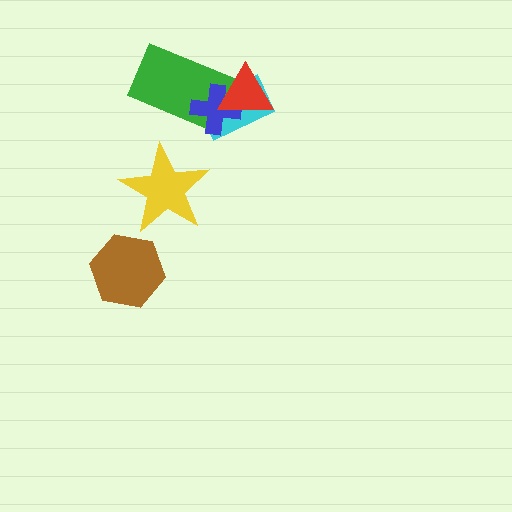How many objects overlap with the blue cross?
3 objects overlap with the blue cross.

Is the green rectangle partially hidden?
Yes, it is partially covered by another shape.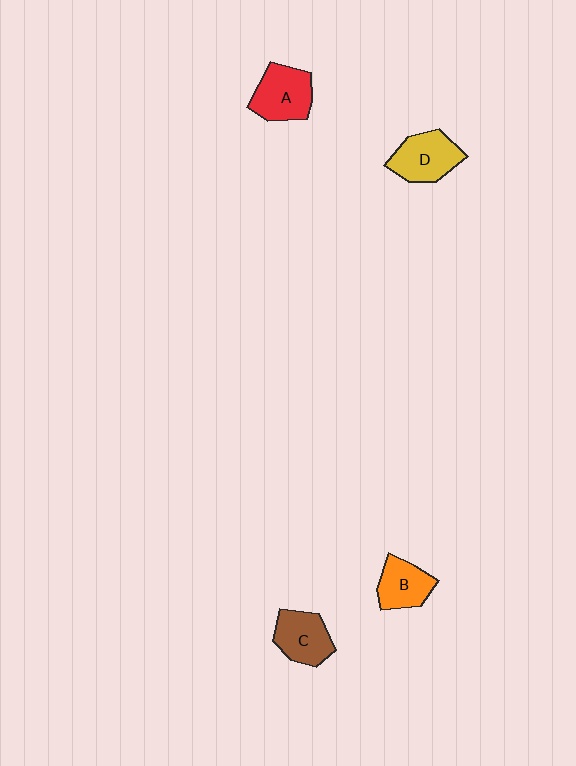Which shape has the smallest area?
Shape B (orange).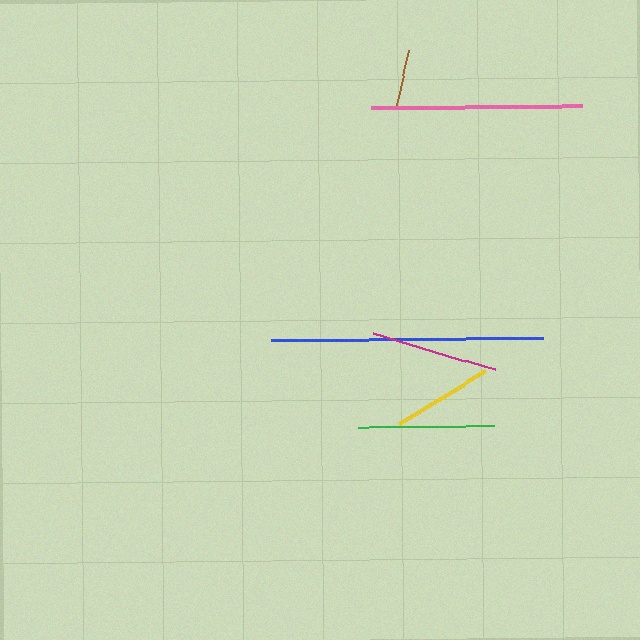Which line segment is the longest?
The blue line is the longest at approximately 272 pixels.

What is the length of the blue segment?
The blue segment is approximately 272 pixels long.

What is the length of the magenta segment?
The magenta segment is approximately 126 pixels long.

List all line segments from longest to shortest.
From longest to shortest: blue, pink, green, magenta, yellow, brown.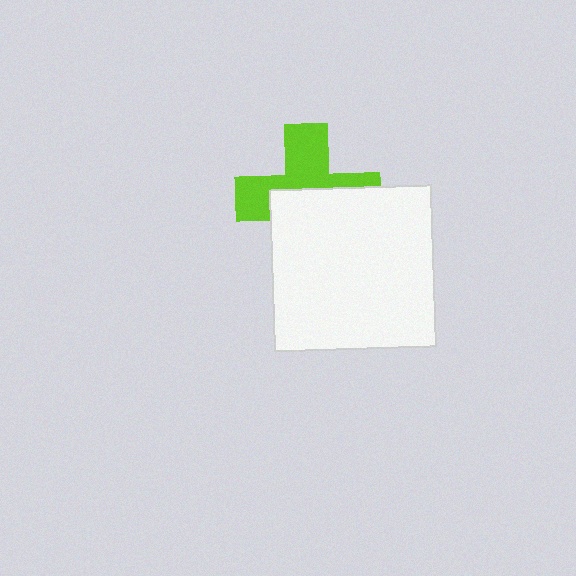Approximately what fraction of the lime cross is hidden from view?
Roughly 51% of the lime cross is hidden behind the white square.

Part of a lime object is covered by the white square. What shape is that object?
It is a cross.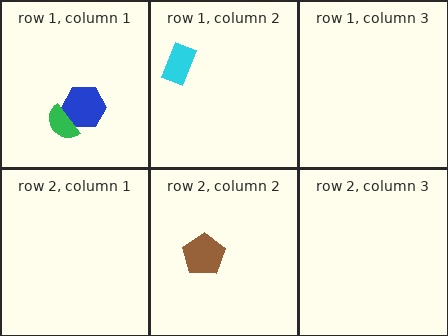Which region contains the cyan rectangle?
The row 1, column 2 region.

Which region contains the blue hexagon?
The row 1, column 1 region.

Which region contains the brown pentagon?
The row 2, column 2 region.